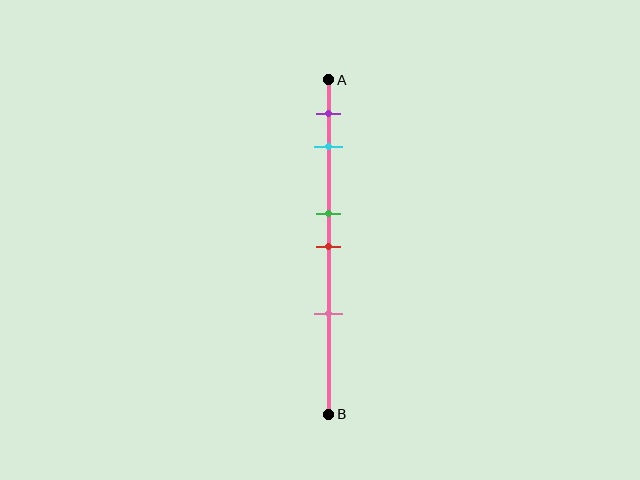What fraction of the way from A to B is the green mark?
The green mark is approximately 40% (0.4) of the way from A to B.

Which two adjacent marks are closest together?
The green and red marks are the closest adjacent pair.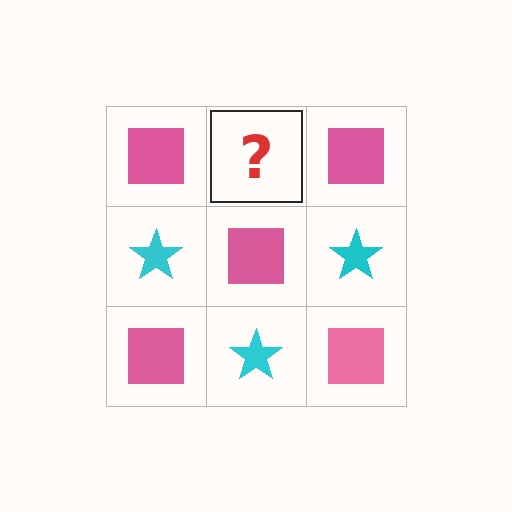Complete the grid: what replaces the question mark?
The question mark should be replaced with a cyan star.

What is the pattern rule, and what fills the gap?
The rule is that it alternates pink square and cyan star in a checkerboard pattern. The gap should be filled with a cyan star.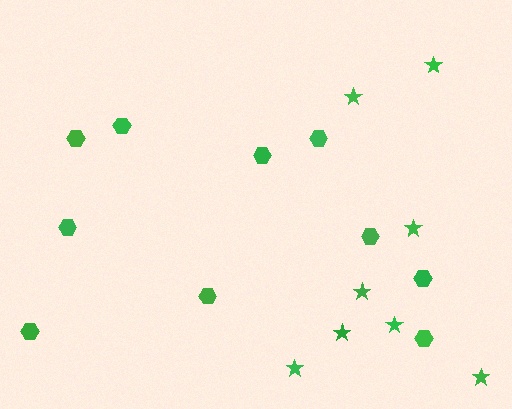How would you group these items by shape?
There are 2 groups: one group of hexagons (10) and one group of stars (8).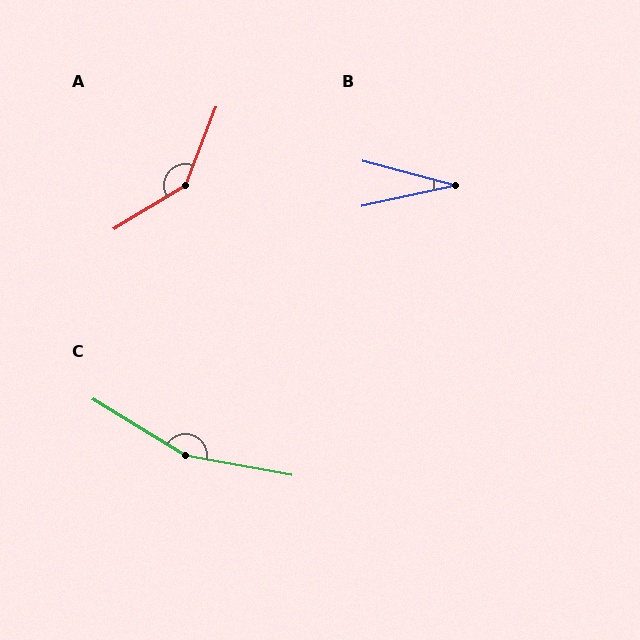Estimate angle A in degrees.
Approximately 143 degrees.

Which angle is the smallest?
B, at approximately 27 degrees.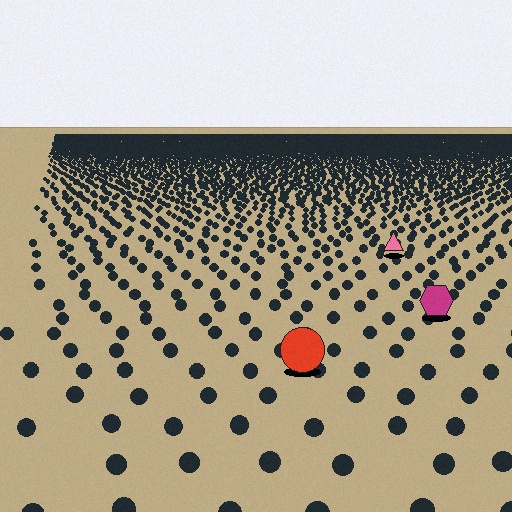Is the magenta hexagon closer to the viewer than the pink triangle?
Yes. The magenta hexagon is closer — you can tell from the texture gradient: the ground texture is coarser near it.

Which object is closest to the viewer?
The red circle is closest. The texture marks near it are larger and more spread out.